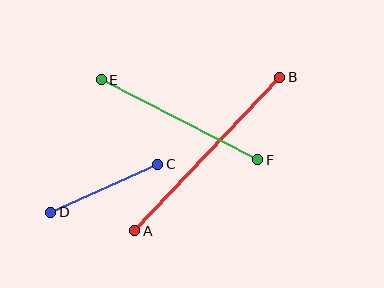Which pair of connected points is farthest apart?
Points A and B are farthest apart.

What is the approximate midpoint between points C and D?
The midpoint is at approximately (104, 188) pixels.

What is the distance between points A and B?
The distance is approximately 211 pixels.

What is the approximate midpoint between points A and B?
The midpoint is at approximately (207, 154) pixels.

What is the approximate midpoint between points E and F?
The midpoint is at approximately (180, 120) pixels.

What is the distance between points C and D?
The distance is approximately 117 pixels.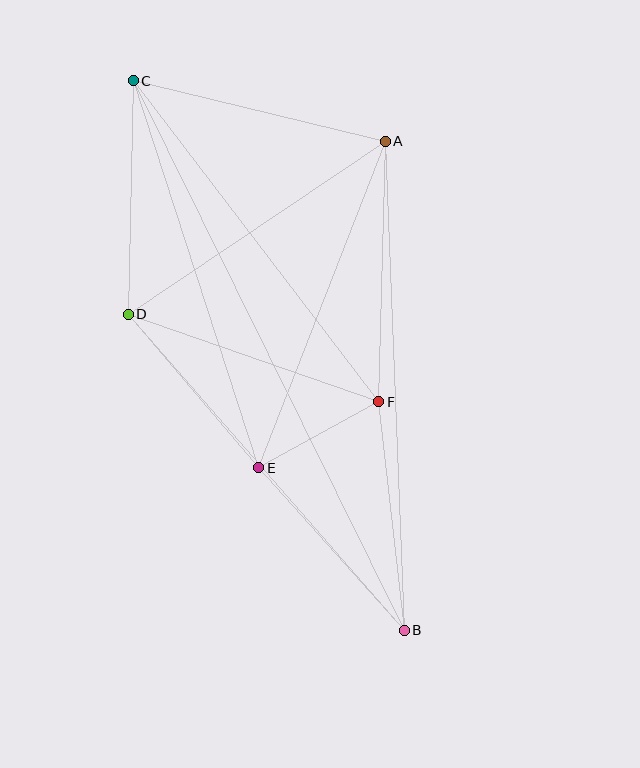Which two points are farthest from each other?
Points B and C are farthest from each other.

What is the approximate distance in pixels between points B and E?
The distance between B and E is approximately 218 pixels.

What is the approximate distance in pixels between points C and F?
The distance between C and F is approximately 404 pixels.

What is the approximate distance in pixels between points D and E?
The distance between D and E is approximately 201 pixels.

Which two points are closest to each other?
Points E and F are closest to each other.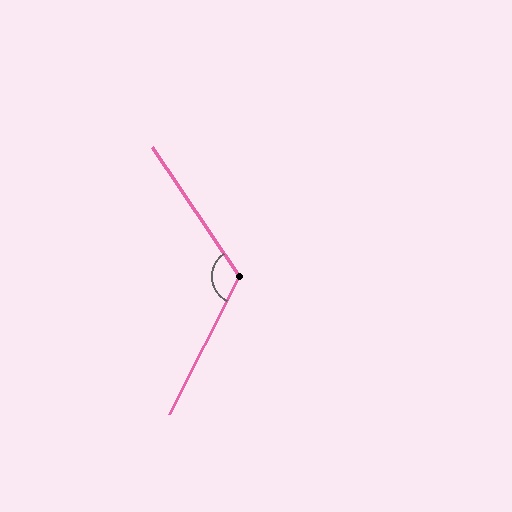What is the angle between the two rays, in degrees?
Approximately 119 degrees.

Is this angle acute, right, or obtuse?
It is obtuse.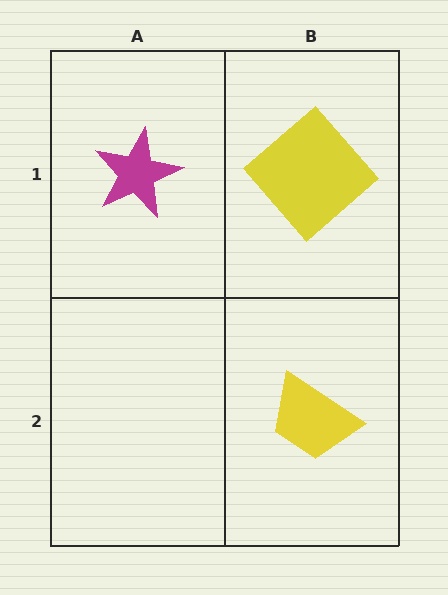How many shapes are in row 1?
2 shapes.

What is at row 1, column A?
A magenta star.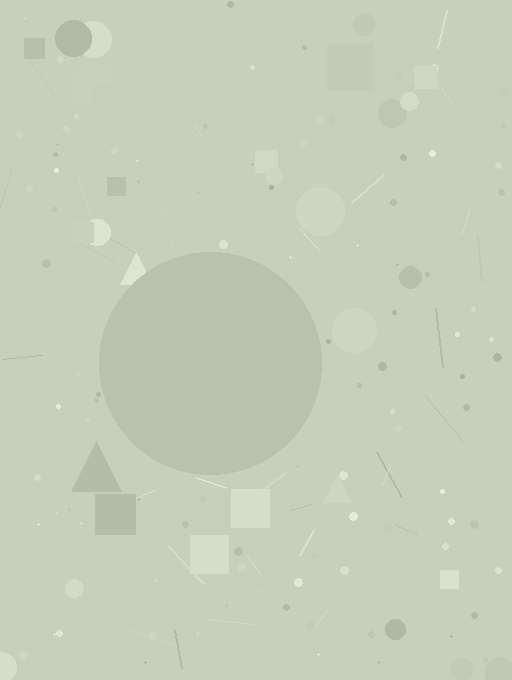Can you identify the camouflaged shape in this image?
The camouflaged shape is a circle.